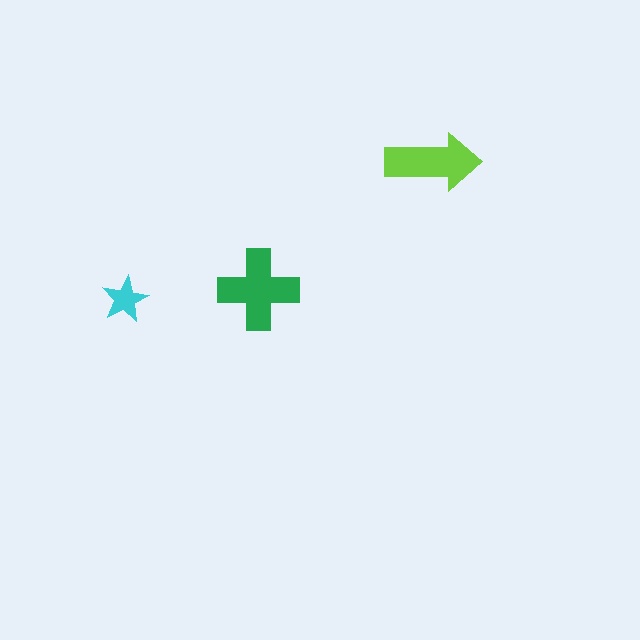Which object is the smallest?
The cyan star.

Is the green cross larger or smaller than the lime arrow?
Larger.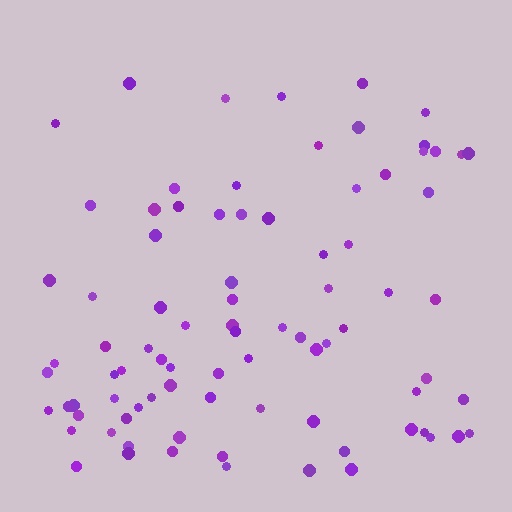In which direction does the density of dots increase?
From top to bottom, with the bottom side densest.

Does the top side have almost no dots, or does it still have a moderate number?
Still a moderate number, just noticeably fewer than the bottom.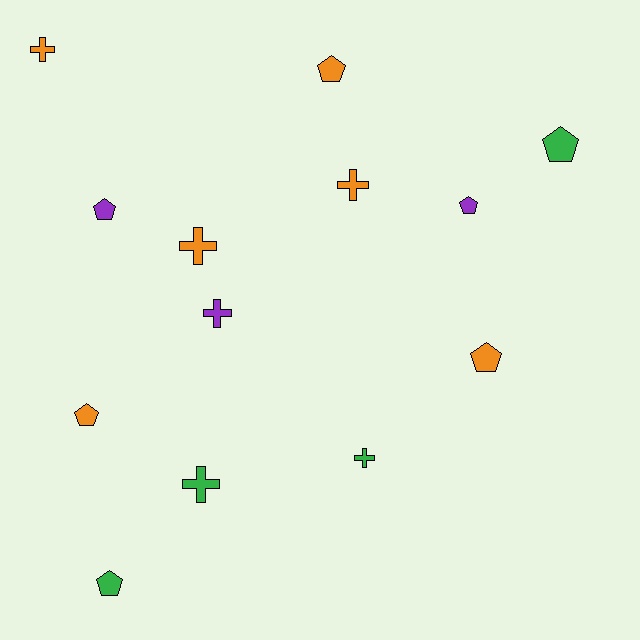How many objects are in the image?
There are 13 objects.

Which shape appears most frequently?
Pentagon, with 7 objects.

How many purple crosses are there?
There is 1 purple cross.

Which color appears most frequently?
Orange, with 6 objects.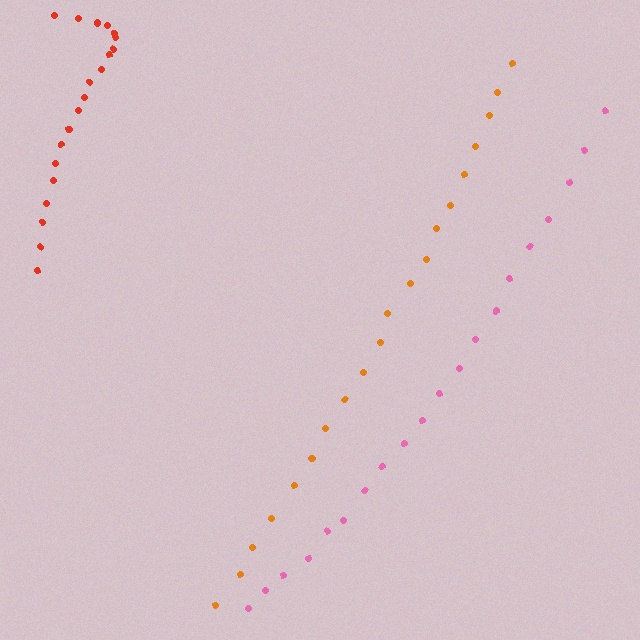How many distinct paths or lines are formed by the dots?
There are 3 distinct paths.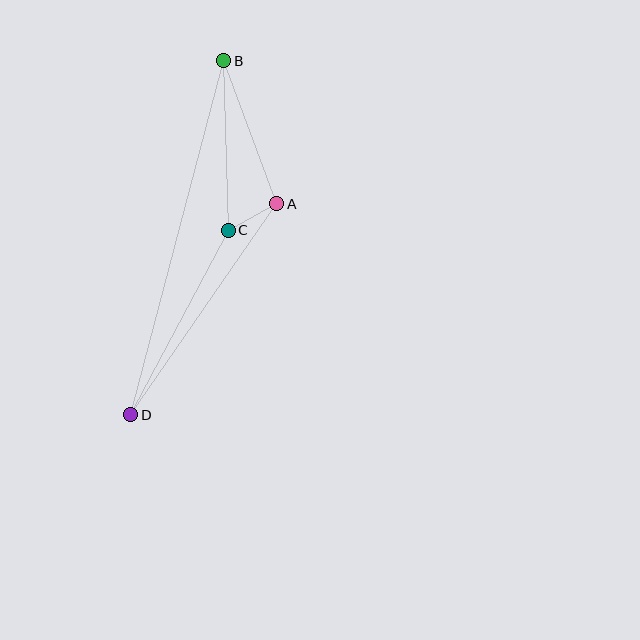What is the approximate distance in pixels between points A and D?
The distance between A and D is approximately 257 pixels.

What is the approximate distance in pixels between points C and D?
The distance between C and D is approximately 209 pixels.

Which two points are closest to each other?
Points A and C are closest to each other.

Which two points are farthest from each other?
Points B and D are farthest from each other.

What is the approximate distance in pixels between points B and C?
The distance between B and C is approximately 169 pixels.